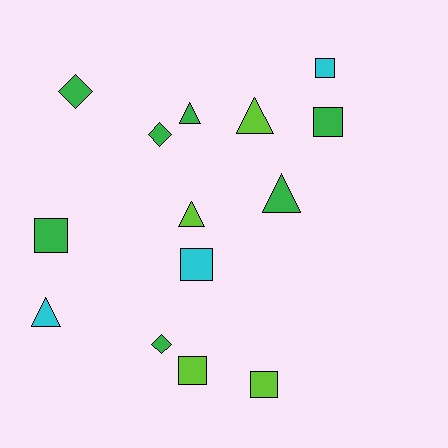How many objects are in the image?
There are 14 objects.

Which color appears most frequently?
Green, with 7 objects.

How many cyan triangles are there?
There is 1 cyan triangle.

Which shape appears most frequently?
Square, with 6 objects.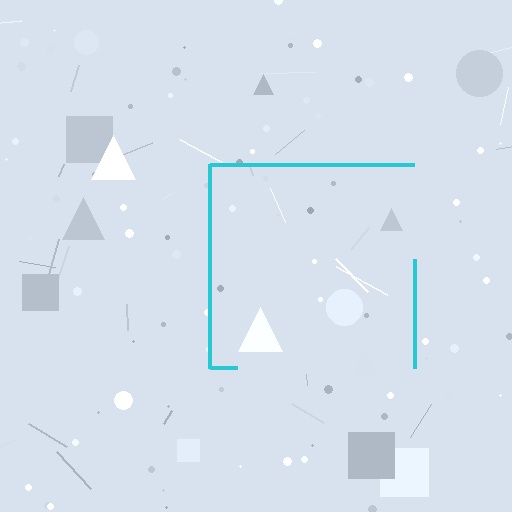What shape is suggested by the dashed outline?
The dashed outline suggests a square.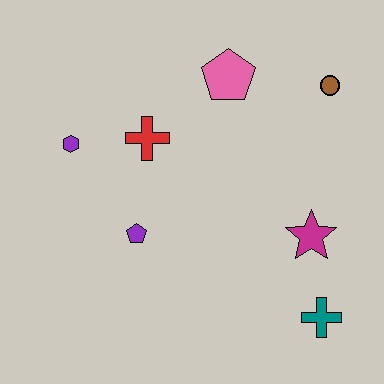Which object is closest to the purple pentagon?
The red cross is closest to the purple pentagon.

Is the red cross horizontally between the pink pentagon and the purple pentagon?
Yes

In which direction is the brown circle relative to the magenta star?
The brown circle is above the magenta star.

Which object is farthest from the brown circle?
The purple hexagon is farthest from the brown circle.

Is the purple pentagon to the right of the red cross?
No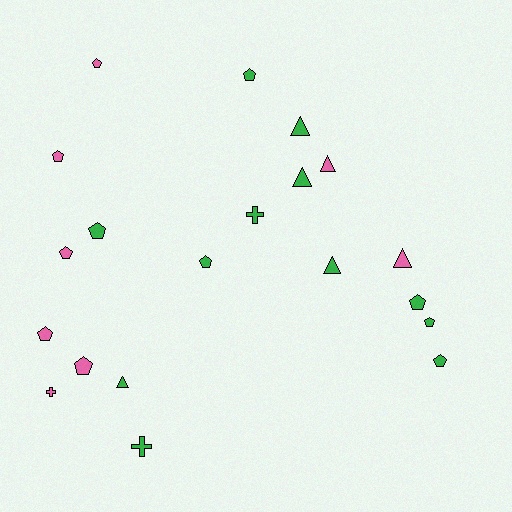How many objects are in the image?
There are 20 objects.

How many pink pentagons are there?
There are 5 pink pentagons.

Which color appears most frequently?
Green, with 12 objects.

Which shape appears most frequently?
Pentagon, with 11 objects.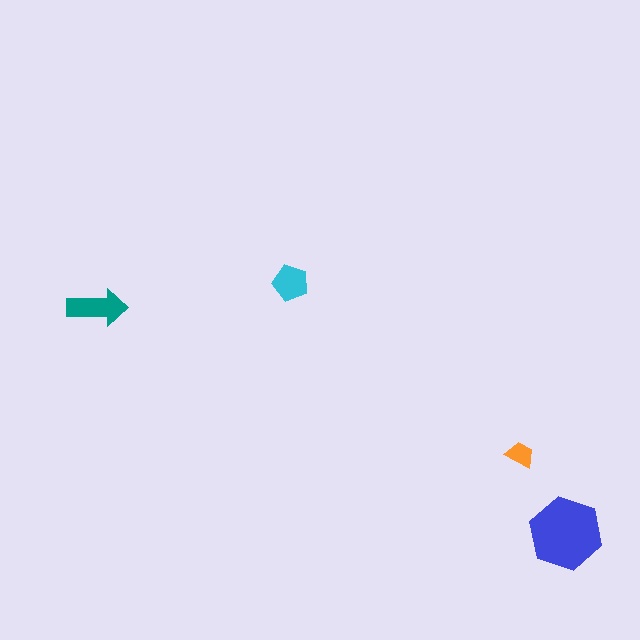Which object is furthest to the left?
The teal arrow is leftmost.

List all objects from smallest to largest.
The orange trapezoid, the cyan pentagon, the teal arrow, the blue hexagon.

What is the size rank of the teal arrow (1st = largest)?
2nd.